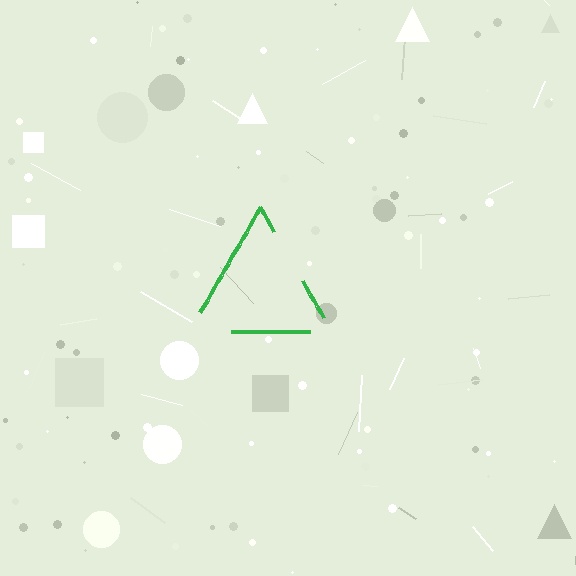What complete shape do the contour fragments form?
The contour fragments form a triangle.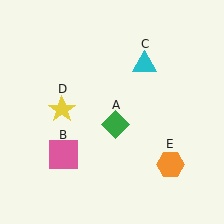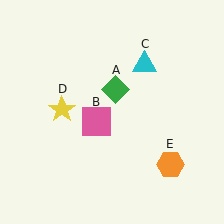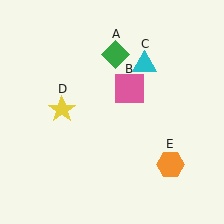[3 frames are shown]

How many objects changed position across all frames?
2 objects changed position: green diamond (object A), pink square (object B).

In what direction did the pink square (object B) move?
The pink square (object B) moved up and to the right.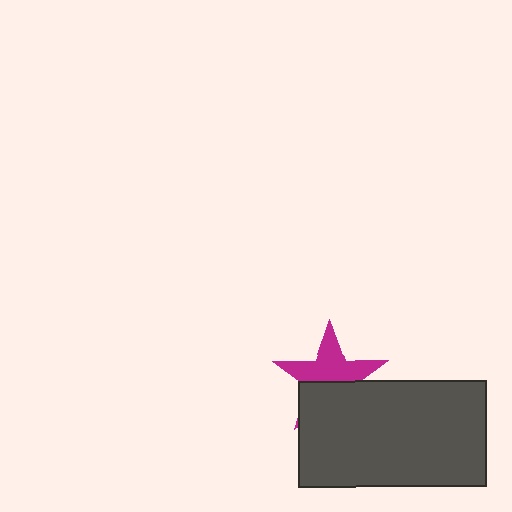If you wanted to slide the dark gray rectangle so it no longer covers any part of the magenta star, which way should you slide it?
Slide it down — that is the most direct way to separate the two shapes.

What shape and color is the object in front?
The object in front is a dark gray rectangle.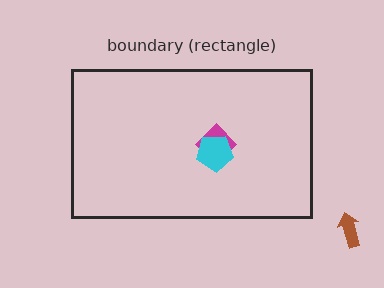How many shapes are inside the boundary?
2 inside, 1 outside.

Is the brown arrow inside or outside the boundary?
Outside.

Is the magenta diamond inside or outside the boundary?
Inside.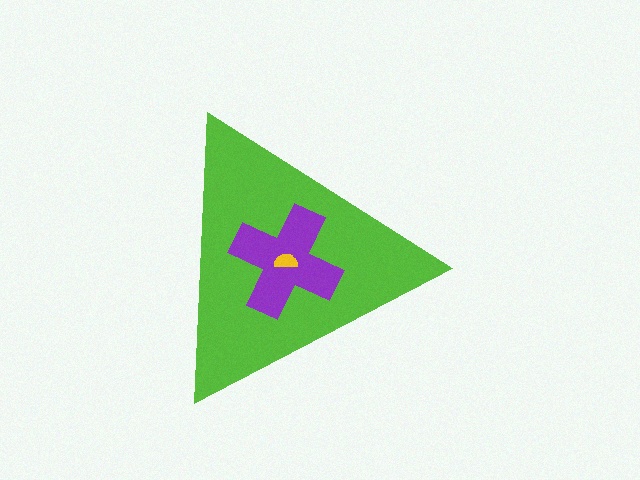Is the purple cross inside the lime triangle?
Yes.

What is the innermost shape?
The yellow semicircle.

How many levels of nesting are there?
3.